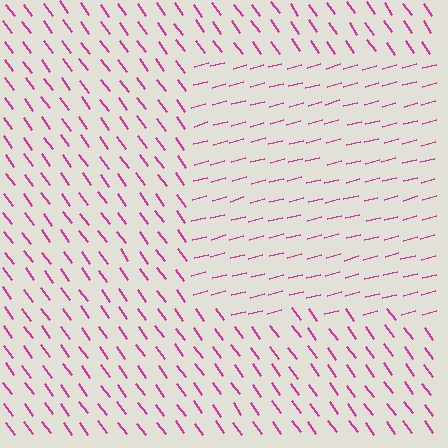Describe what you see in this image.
The image is filled with small magenta line segments. A rectangle region in the image has lines oriented differently from the surrounding lines, creating a visible texture boundary.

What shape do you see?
I see a rectangle.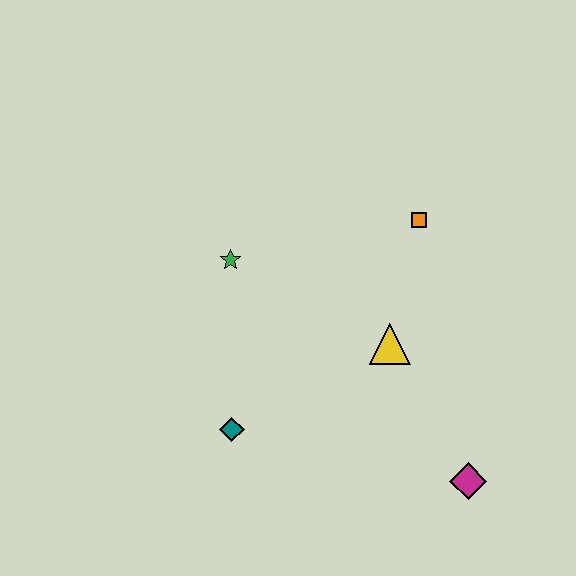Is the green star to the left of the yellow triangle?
Yes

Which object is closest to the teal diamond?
The green star is closest to the teal diamond.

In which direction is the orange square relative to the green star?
The orange square is to the right of the green star.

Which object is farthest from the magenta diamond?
The green star is farthest from the magenta diamond.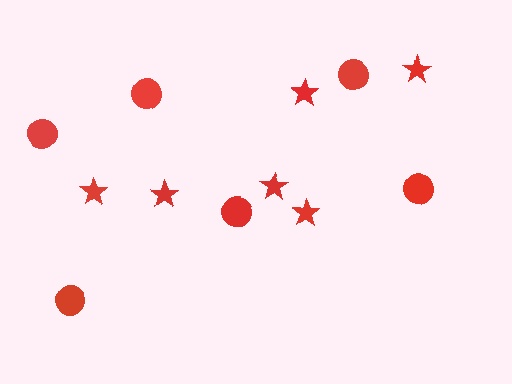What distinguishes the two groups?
There are 2 groups: one group of circles (6) and one group of stars (6).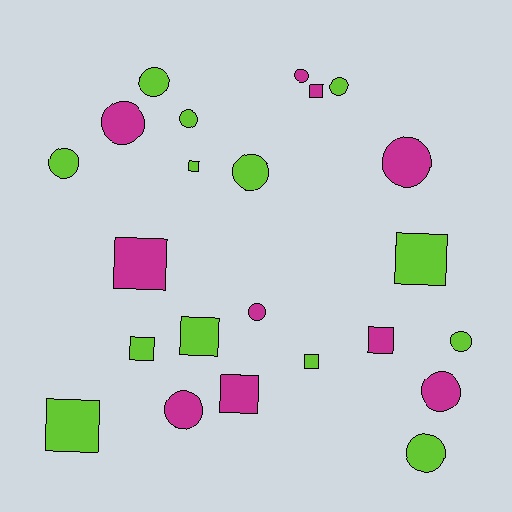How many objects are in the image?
There are 23 objects.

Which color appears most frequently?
Lime, with 13 objects.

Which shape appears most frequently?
Circle, with 13 objects.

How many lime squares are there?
There are 6 lime squares.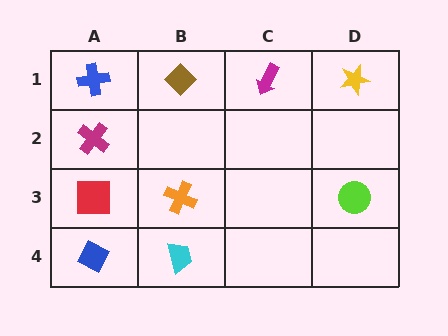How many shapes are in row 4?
2 shapes.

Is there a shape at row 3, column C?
No, that cell is empty.